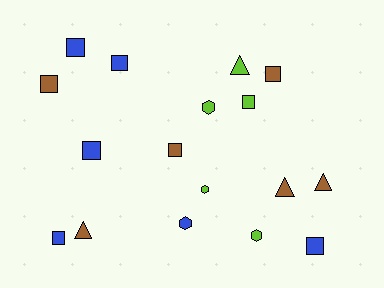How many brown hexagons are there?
There are no brown hexagons.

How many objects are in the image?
There are 17 objects.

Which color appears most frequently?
Blue, with 6 objects.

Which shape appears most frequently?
Square, with 9 objects.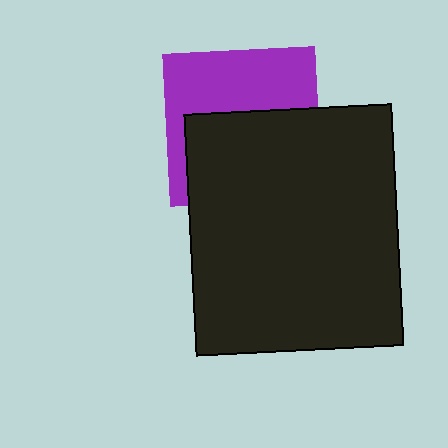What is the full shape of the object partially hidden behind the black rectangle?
The partially hidden object is a purple square.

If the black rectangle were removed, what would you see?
You would see the complete purple square.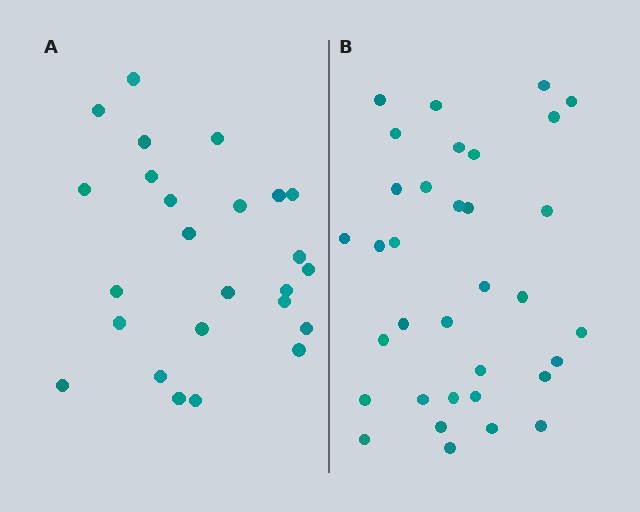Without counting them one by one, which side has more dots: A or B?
Region B (the right region) has more dots.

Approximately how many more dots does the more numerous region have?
Region B has roughly 8 or so more dots than region A.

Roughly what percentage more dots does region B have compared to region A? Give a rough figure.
About 35% more.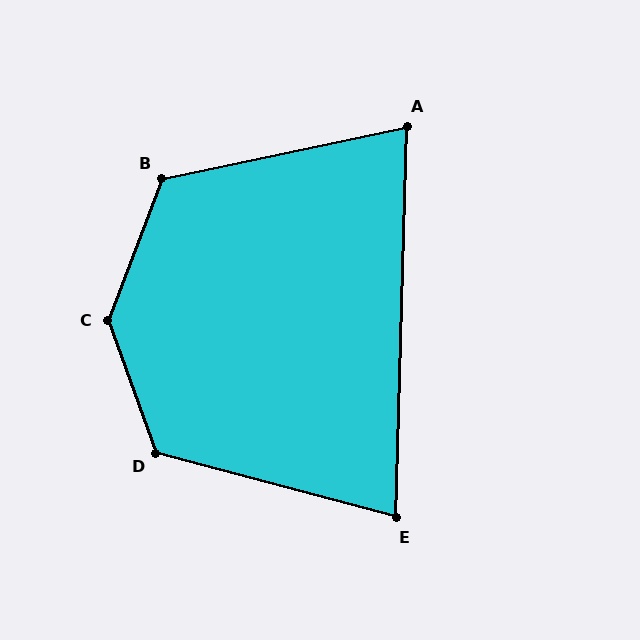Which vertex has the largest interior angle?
C, at approximately 140 degrees.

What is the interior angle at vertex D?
Approximately 124 degrees (obtuse).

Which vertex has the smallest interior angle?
A, at approximately 76 degrees.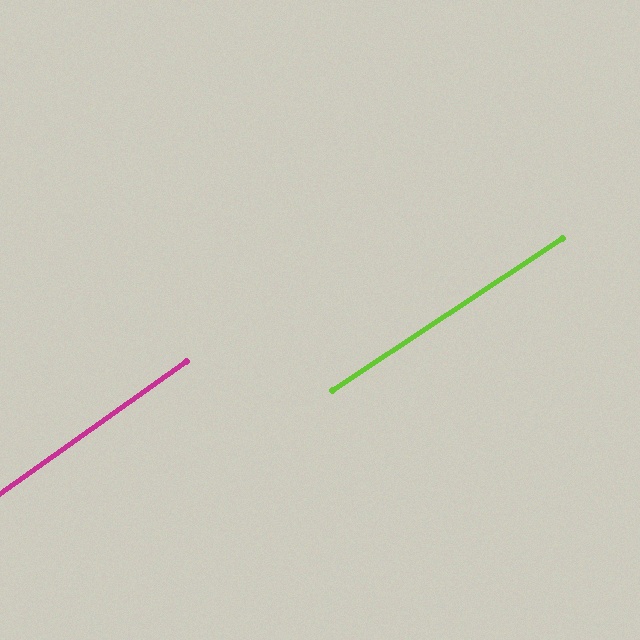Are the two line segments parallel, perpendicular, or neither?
Parallel — their directions differ by only 1.8°.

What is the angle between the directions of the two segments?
Approximately 2 degrees.